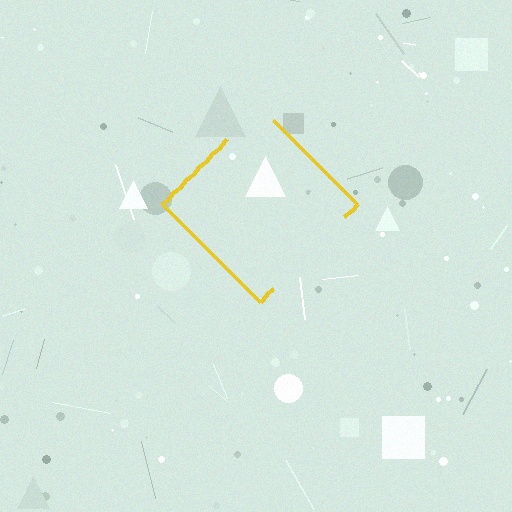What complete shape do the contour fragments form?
The contour fragments form a diamond.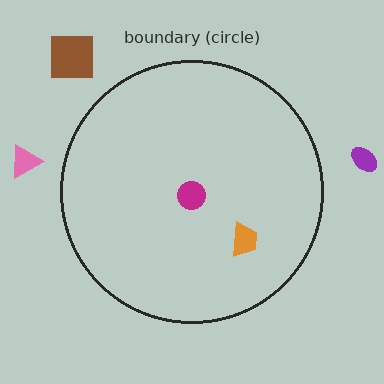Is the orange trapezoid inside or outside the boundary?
Inside.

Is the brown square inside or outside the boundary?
Outside.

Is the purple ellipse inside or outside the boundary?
Outside.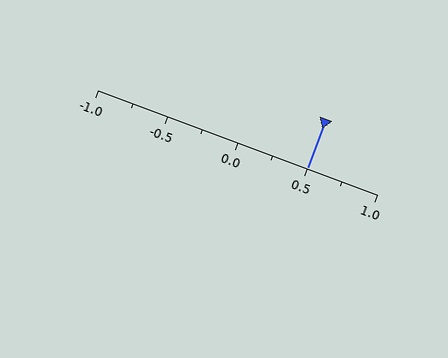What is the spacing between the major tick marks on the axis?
The major ticks are spaced 0.5 apart.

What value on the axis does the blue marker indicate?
The marker indicates approximately 0.5.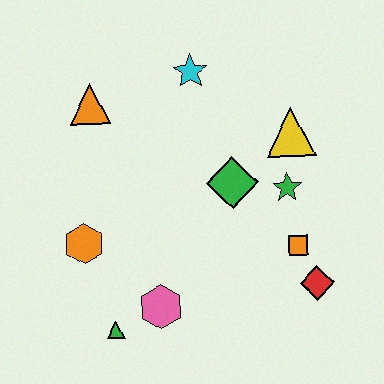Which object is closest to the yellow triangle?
The green star is closest to the yellow triangle.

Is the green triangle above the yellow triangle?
No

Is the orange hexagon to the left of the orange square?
Yes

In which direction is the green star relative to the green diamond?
The green star is to the right of the green diamond.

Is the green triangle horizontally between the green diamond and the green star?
No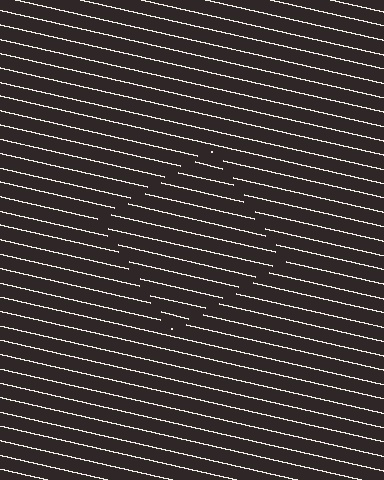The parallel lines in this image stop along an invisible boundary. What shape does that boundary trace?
An illusory square. The interior of the shape contains the same grating, shifted by half a period — the contour is defined by the phase discontinuity where line-ends from the inner and outer gratings abut.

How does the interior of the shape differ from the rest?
The interior of the shape contains the same grating, shifted by half a period — the contour is defined by the phase discontinuity where line-ends from the inner and outer gratings abut.